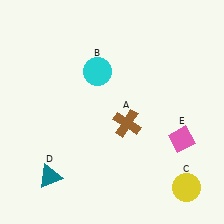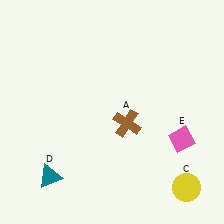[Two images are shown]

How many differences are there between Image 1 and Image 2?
There is 1 difference between the two images.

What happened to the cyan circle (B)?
The cyan circle (B) was removed in Image 2. It was in the top-left area of Image 1.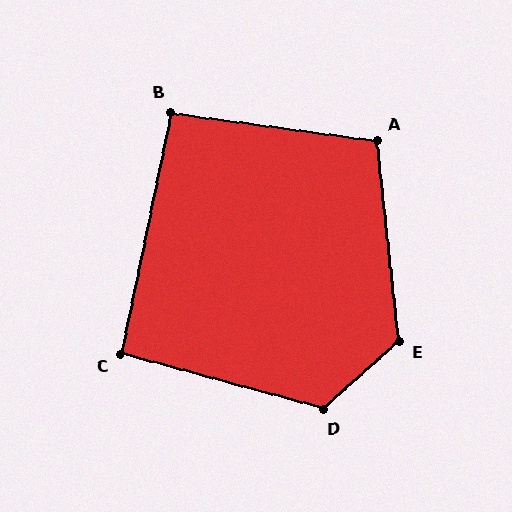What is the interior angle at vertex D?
Approximately 123 degrees (obtuse).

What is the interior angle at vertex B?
Approximately 94 degrees (approximately right).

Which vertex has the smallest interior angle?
C, at approximately 93 degrees.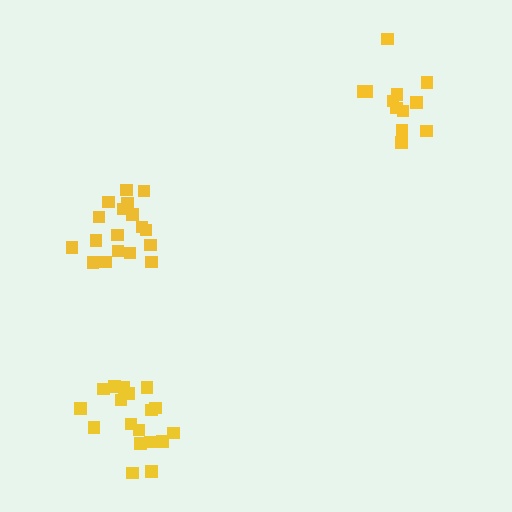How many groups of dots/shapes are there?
There are 3 groups.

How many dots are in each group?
Group 1: 18 dots, Group 2: 18 dots, Group 3: 12 dots (48 total).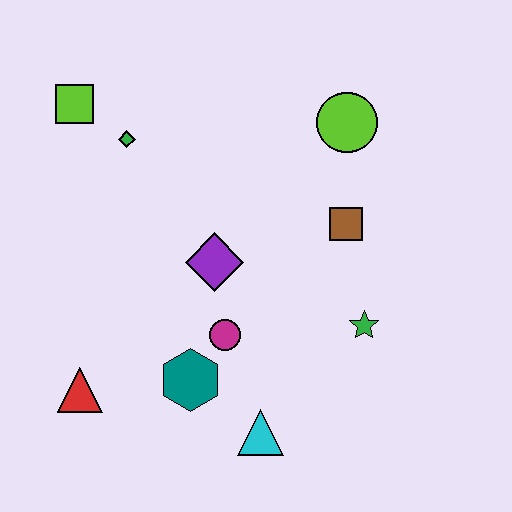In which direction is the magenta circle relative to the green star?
The magenta circle is to the left of the green star.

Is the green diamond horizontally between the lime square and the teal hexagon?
Yes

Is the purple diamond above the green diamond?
No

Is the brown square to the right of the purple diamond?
Yes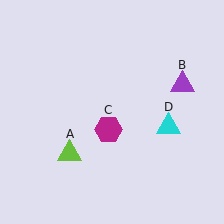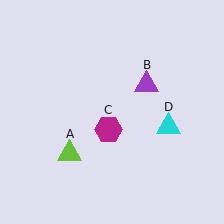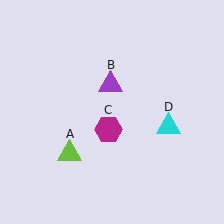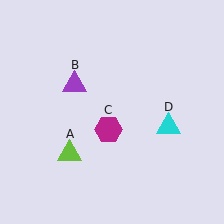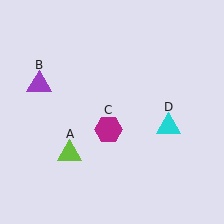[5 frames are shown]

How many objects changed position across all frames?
1 object changed position: purple triangle (object B).